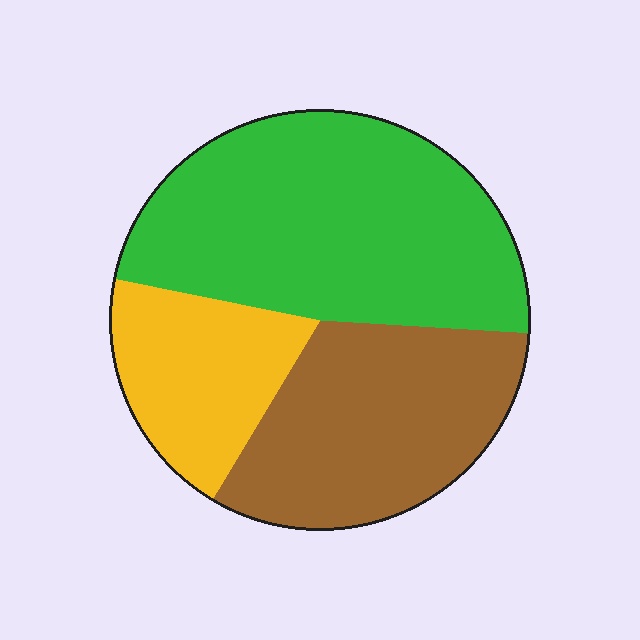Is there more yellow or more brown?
Brown.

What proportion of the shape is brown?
Brown takes up about one third (1/3) of the shape.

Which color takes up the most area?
Green, at roughly 50%.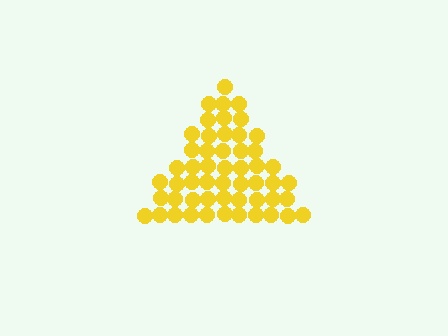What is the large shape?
The large shape is a triangle.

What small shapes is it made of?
It is made of small circles.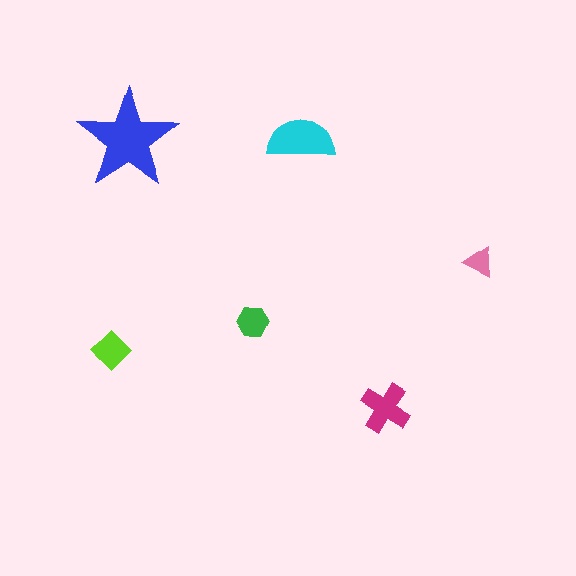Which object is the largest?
The blue star.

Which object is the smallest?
The pink triangle.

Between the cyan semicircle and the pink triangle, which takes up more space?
The cyan semicircle.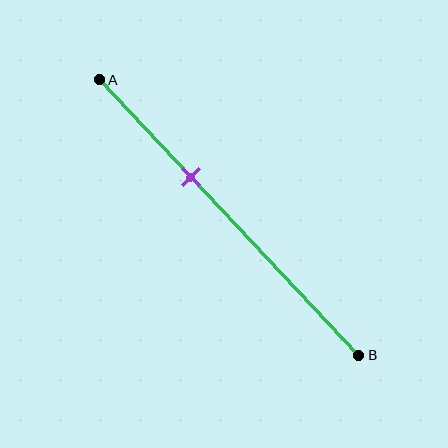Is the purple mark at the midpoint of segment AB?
No, the mark is at about 35% from A, not at the 50% midpoint.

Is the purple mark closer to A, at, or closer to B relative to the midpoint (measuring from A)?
The purple mark is closer to point A than the midpoint of segment AB.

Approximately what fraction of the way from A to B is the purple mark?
The purple mark is approximately 35% of the way from A to B.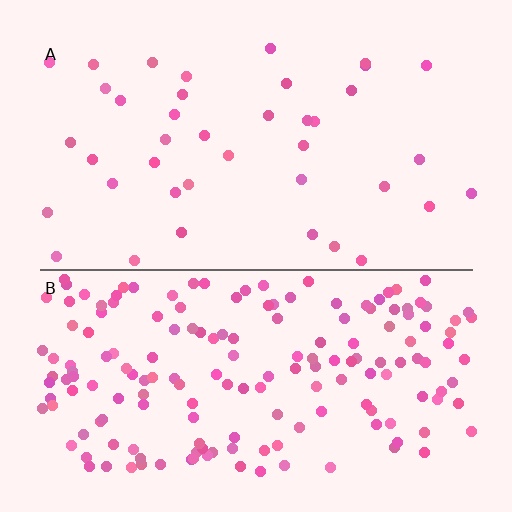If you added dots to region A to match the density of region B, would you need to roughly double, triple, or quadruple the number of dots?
Approximately quadruple.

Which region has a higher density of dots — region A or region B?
B (the bottom).